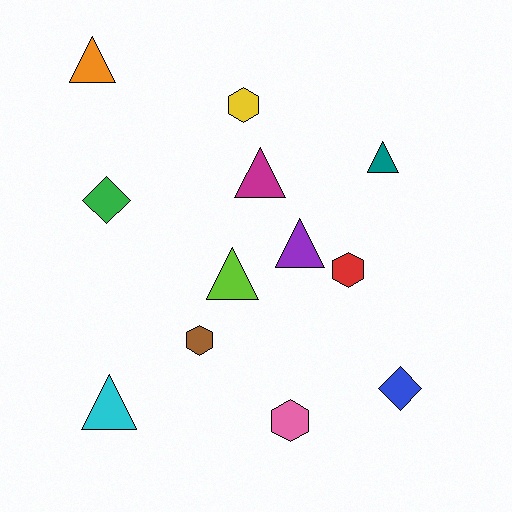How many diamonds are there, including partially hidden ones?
There are 2 diamonds.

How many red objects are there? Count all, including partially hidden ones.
There is 1 red object.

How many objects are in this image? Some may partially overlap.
There are 12 objects.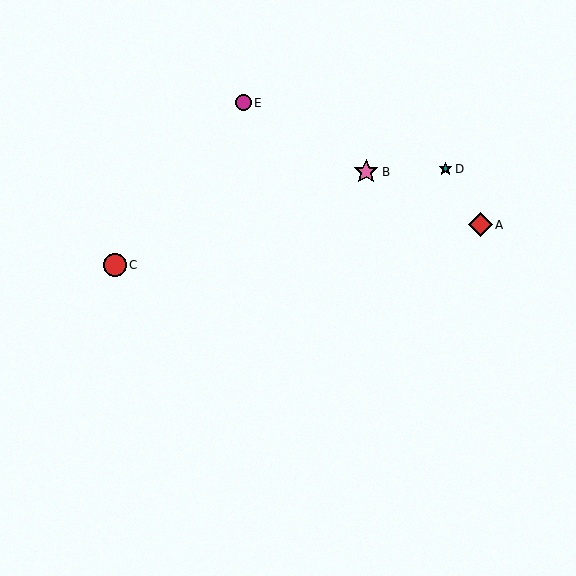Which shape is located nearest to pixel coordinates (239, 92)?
The magenta circle (labeled E) at (243, 103) is nearest to that location.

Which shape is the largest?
The pink star (labeled B) is the largest.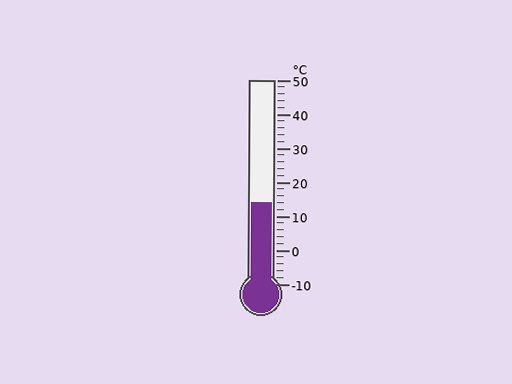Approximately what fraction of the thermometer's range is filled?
The thermometer is filled to approximately 40% of its range.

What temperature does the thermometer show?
The thermometer shows approximately 14°C.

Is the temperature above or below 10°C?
The temperature is above 10°C.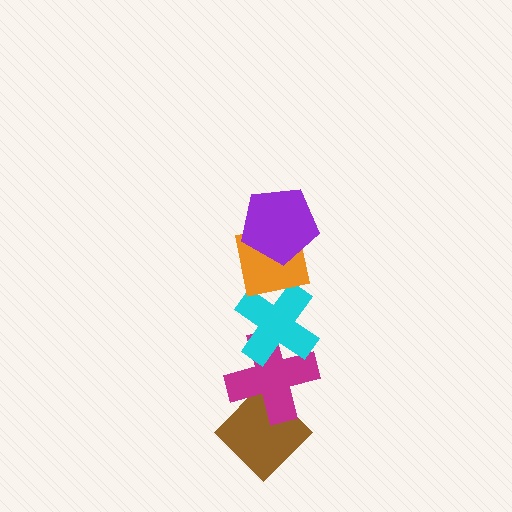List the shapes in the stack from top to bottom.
From top to bottom: the purple pentagon, the orange square, the cyan cross, the magenta cross, the brown diamond.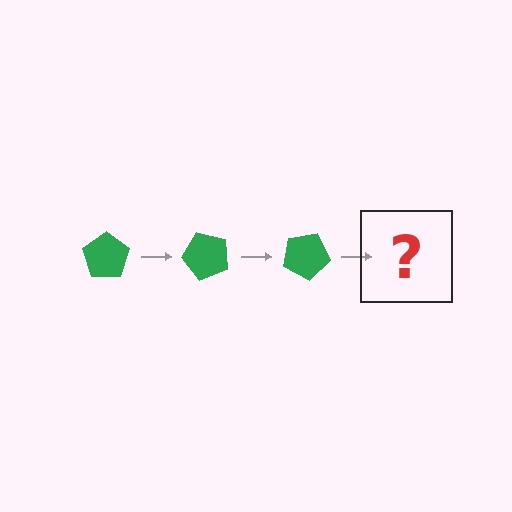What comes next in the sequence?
The next element should be a green pentagon rotated 150 degrees.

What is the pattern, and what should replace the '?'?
The pattern is that the pentagon rotates 50 degrees each step. The '?' should be a green pentagon rotated 150 degrees.